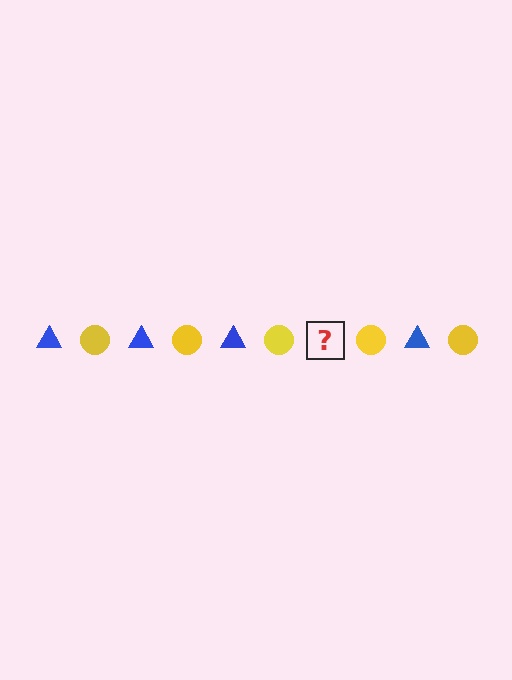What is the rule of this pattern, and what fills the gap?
The rule is that the pattern alternates between blue triangle and yellow circle. The gap should be filled with a blue triangle.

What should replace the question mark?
The question mark should be replaced with a blue triangle.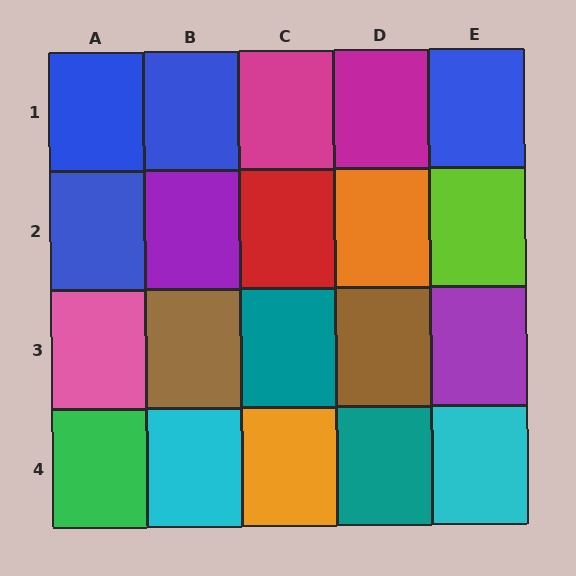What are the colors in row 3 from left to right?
Pink, brown, teal, brown, purple.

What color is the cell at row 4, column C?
Orange.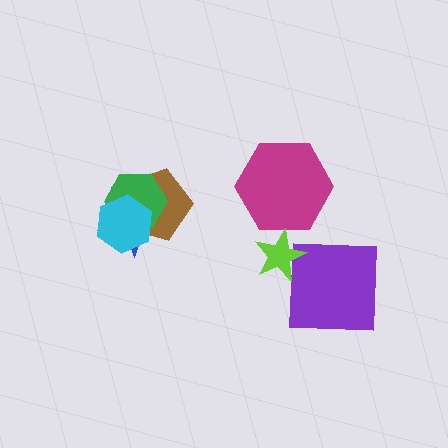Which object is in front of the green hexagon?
The cyan hexagon is in front of the green hexagon.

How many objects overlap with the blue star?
3 objects overlap with the blue star.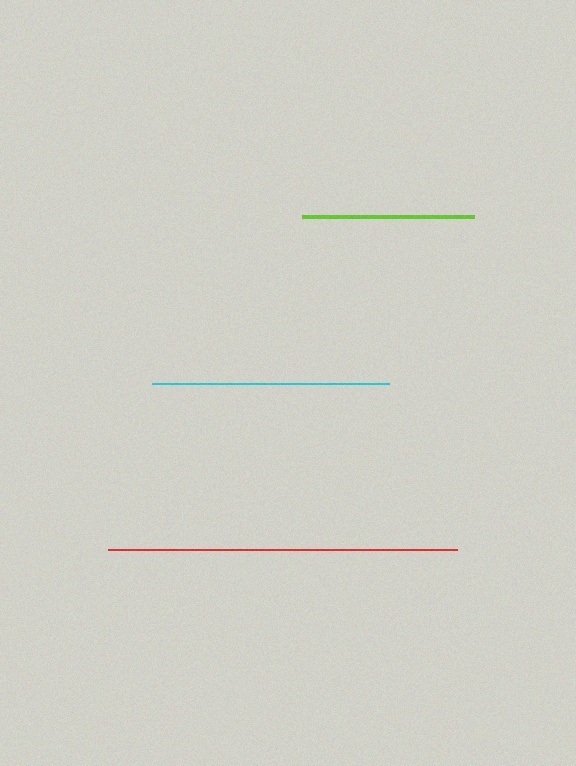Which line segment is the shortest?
The lime line is the shortest at approximately 172 pixels.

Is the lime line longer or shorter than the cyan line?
The cyan line is longer than the lime line.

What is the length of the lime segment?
The lime segment is approximately 172 pixels long.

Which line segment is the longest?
The red line is the longest at approximately 349 pixels.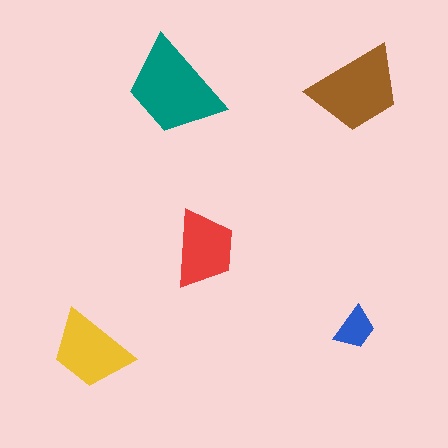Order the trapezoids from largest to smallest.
the teal one, the brown one, the yellow one, the red one, the blue one.